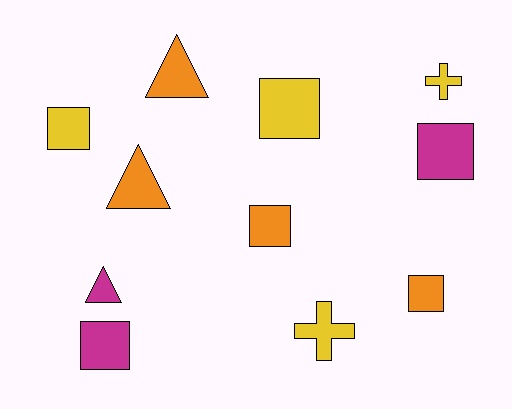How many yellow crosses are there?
There are 2 yellow crosses.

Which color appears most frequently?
Yellow, with 4 objects.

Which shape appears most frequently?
Square, with 6 objects.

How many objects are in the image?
There are 11 objects.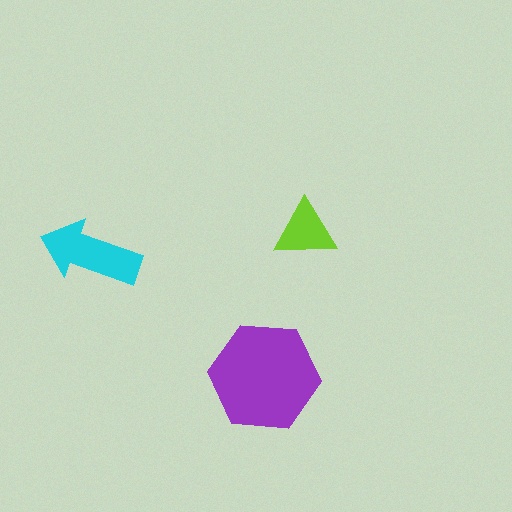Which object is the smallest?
The lime triangle.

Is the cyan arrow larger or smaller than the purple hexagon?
Smaller.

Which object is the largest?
The purple hexagon.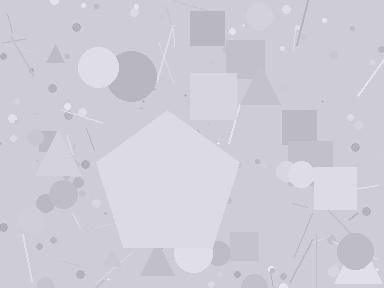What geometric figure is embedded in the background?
A pentagon is embedded in the background.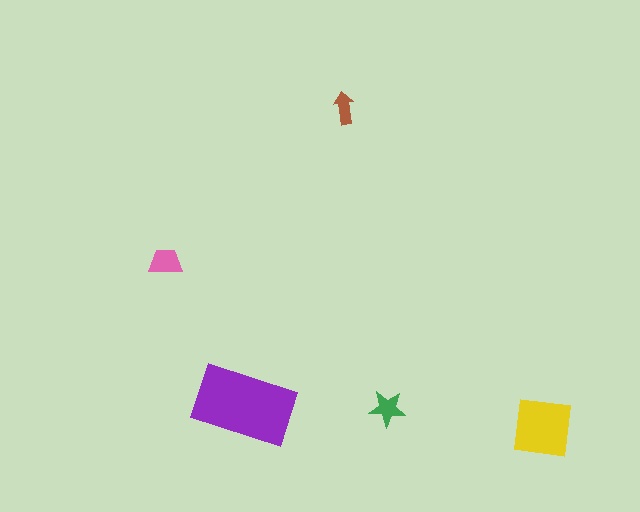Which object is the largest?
The purple rectangle.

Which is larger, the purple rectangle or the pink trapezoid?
The purple rectangle.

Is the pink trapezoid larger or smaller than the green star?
Larger.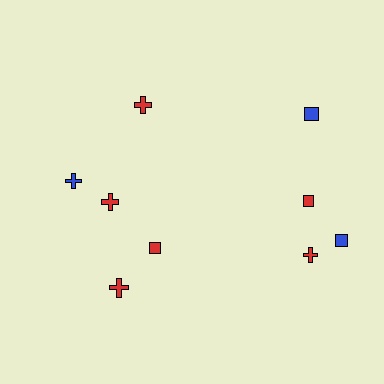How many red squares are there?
There are 2 red squares.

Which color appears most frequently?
Red, with 6 objects.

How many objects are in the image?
There are 9 objects.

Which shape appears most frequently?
Cross, with 5 objects.